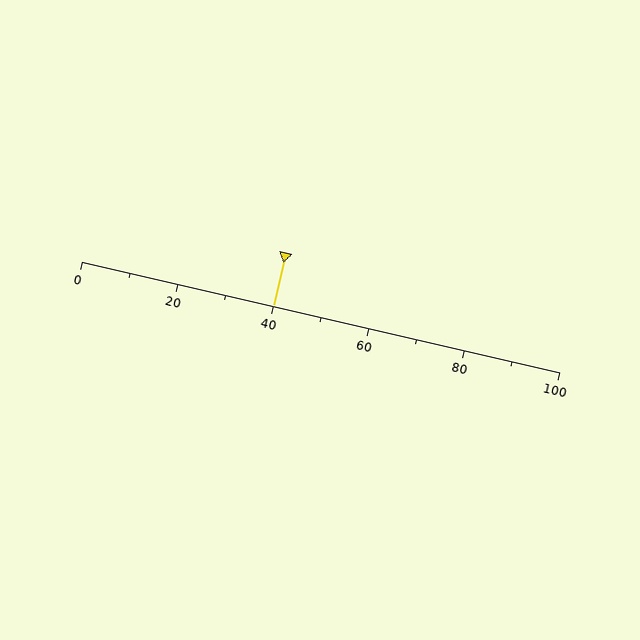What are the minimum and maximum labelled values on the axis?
The axis runs from 0 to 100.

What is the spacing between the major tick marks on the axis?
The major ticks are spaced 20 apart.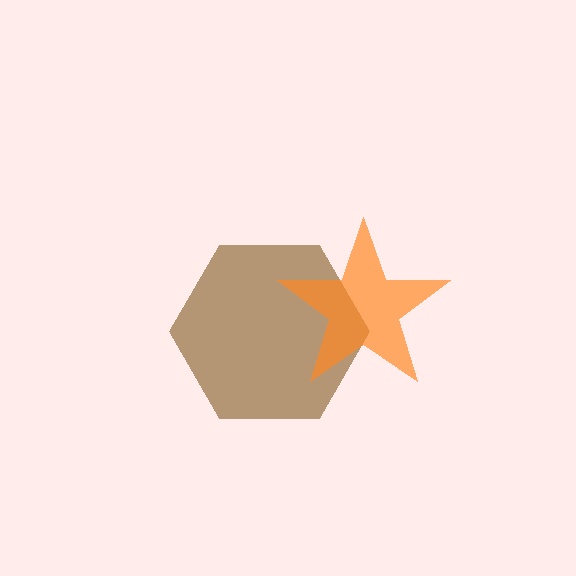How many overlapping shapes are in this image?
There are 2 overlapping shapes in the image.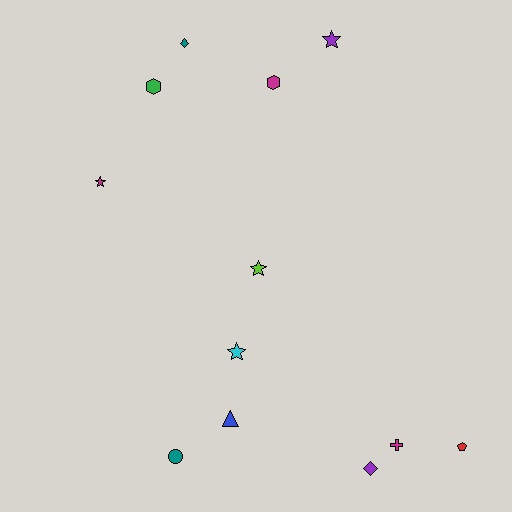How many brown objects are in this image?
There are no brown objects.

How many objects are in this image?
There are 12 objects.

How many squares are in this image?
There are no squares.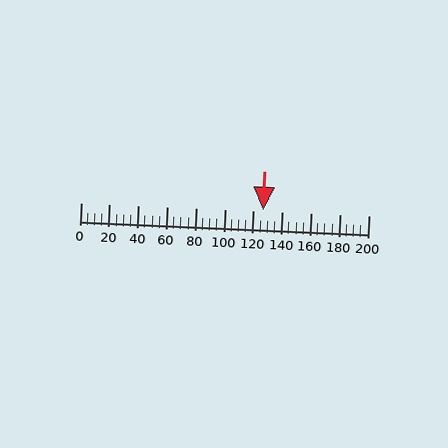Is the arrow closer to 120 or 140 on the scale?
The arrow is closer to 120.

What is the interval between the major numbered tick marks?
The major tick marks are spaced 20 units apart.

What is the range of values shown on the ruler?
The ruler shows values from 0 to 200.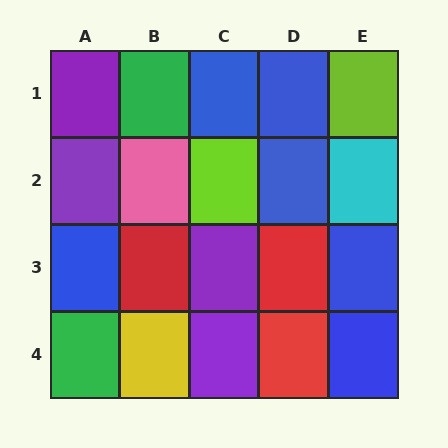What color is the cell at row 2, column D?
Blue.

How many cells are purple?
4 cells are purple.